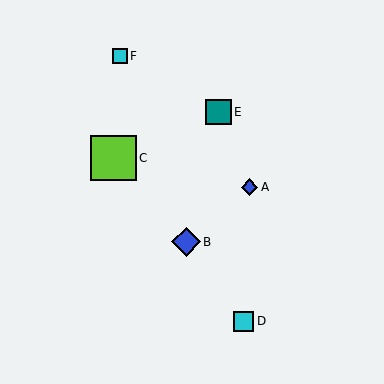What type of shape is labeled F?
Shape F is a cyan square.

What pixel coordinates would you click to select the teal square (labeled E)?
Click at (218, 112) to select the teal square E.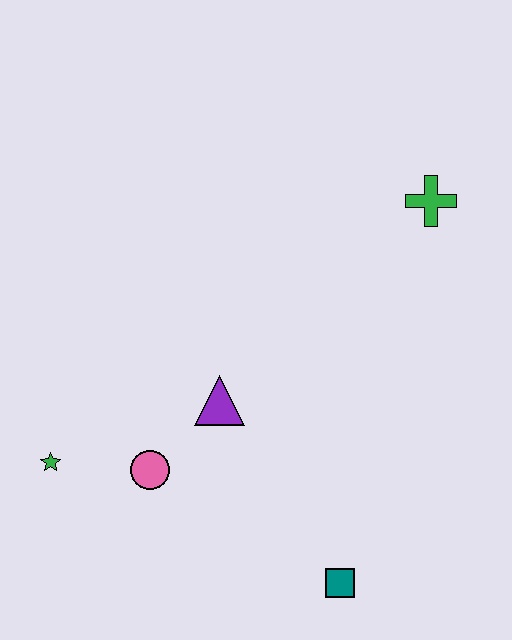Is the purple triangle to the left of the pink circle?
No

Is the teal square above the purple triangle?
No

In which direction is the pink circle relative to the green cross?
The pink circle is to the left of the green cross.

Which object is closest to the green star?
The pink circle is closest to the green star.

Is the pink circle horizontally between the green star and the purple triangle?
Yes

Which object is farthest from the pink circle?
The green cross is farthest from the pink circle.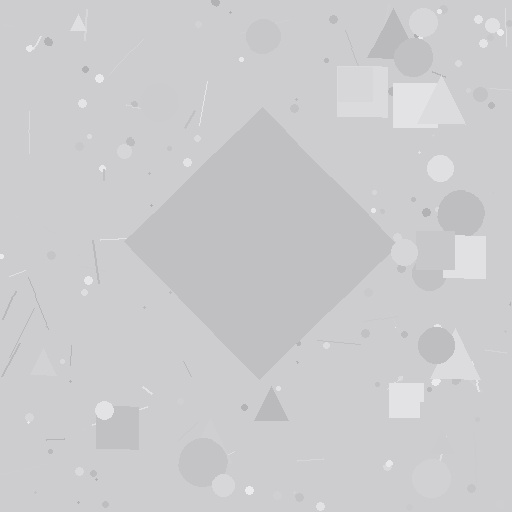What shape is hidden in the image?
A diamond is hidden in the image.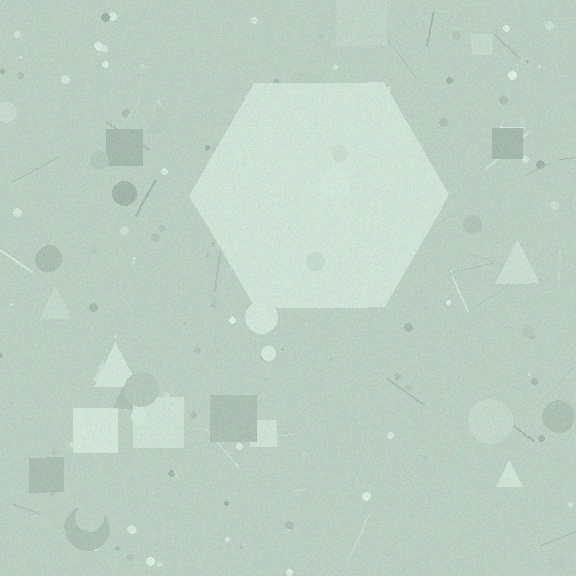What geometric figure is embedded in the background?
A hexagon is embedded in the background.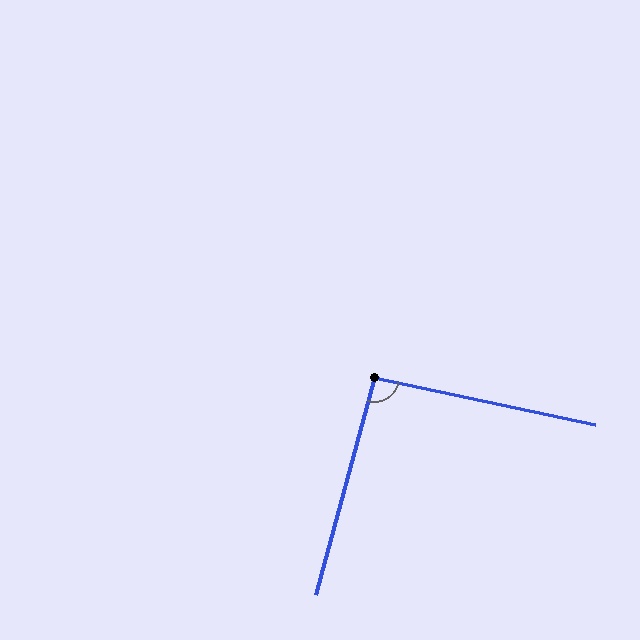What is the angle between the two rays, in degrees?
Approximately 93 degrees.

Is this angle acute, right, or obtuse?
It is approximately a right angle.